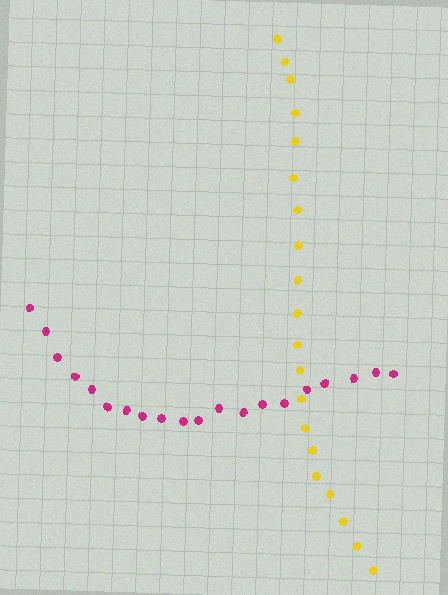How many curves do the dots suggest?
There are 2 distinct paths.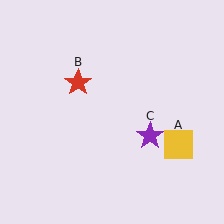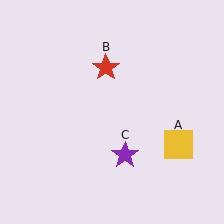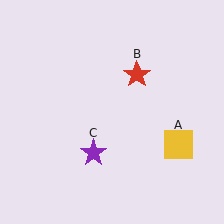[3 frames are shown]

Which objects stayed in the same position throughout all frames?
Yellow square (object A) remained stationary.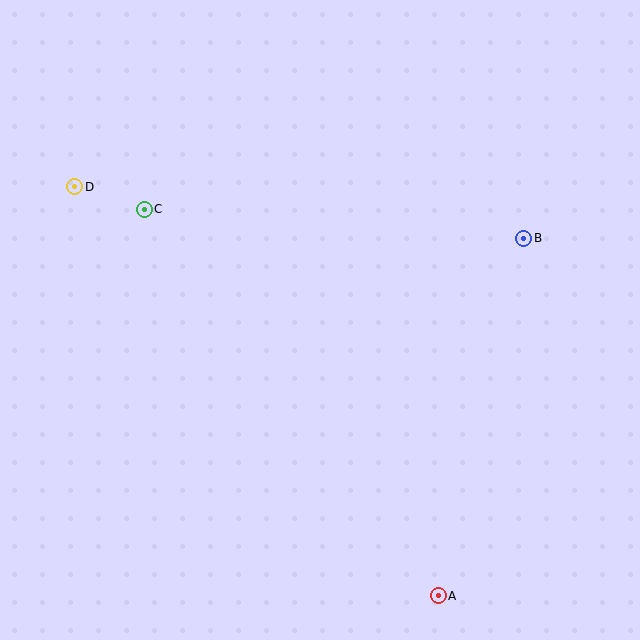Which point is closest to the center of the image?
Point C at (144, 209) is closest to the center.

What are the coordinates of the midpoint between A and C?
The midpoint between A and C is at (291, 403).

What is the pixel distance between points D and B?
The distance between D and B is 452 pixels.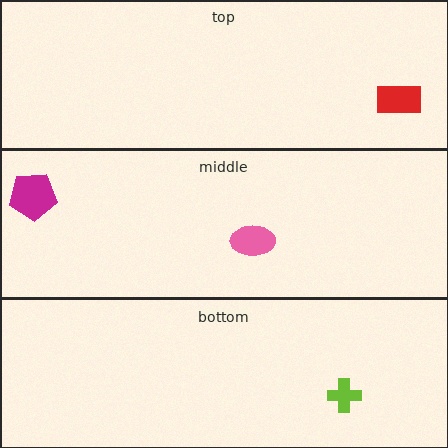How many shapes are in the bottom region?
1.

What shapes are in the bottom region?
The lime cross.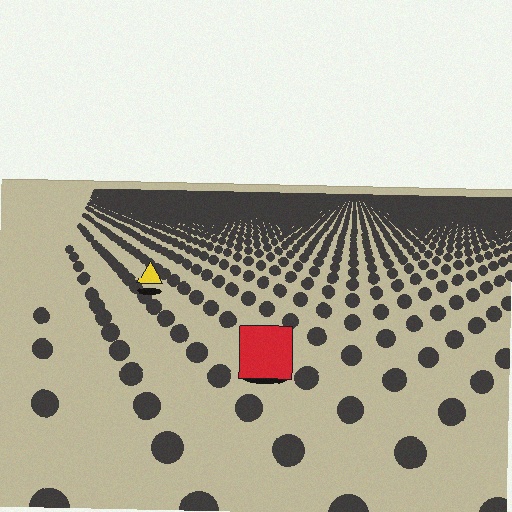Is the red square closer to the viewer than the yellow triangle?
Yes. The red square is closer — you can tell from the texture gradient: the ground texture is coarser near it.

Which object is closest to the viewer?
The red square is closest. The texture marks near it are larger and more spread out.